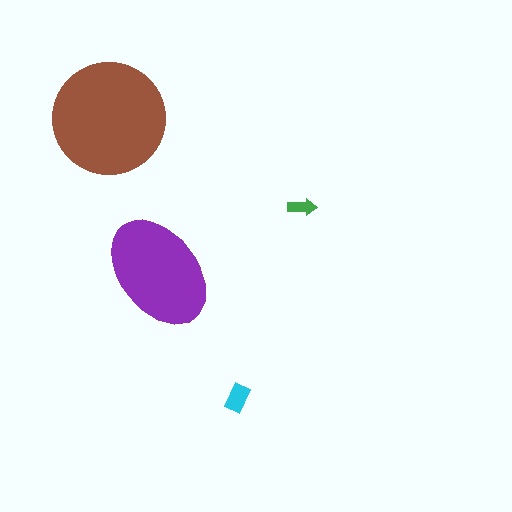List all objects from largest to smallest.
The brown circle, the purple ellipse, the cyan rectangle, the green arrow.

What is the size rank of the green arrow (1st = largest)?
4th.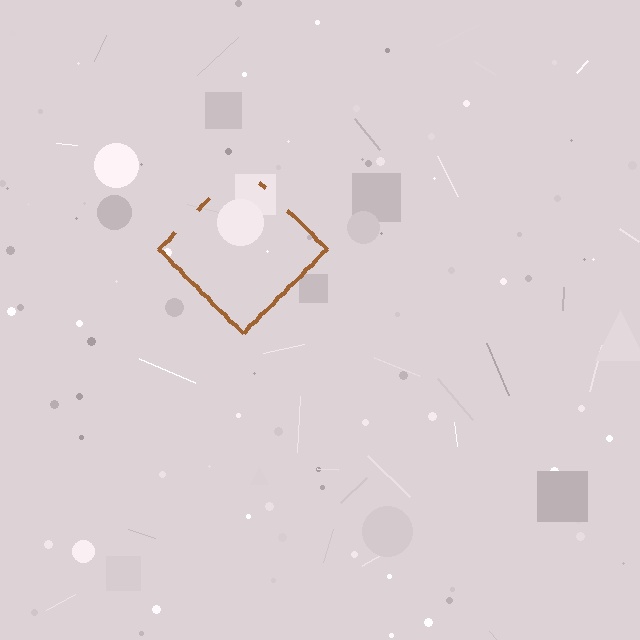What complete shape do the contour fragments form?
The contour fragments form a diamond.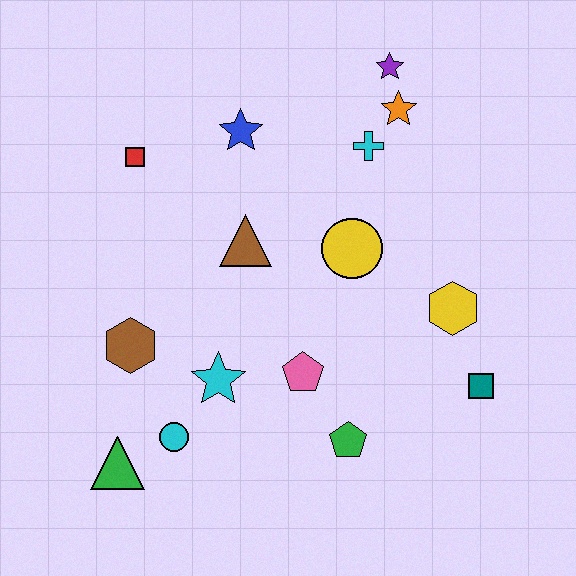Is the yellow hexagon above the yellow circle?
No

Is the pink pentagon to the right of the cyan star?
Yes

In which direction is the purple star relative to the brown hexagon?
The purple star is above the brown hexagon.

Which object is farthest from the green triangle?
The purple star is farthest from the green triangle.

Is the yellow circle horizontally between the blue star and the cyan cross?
Yes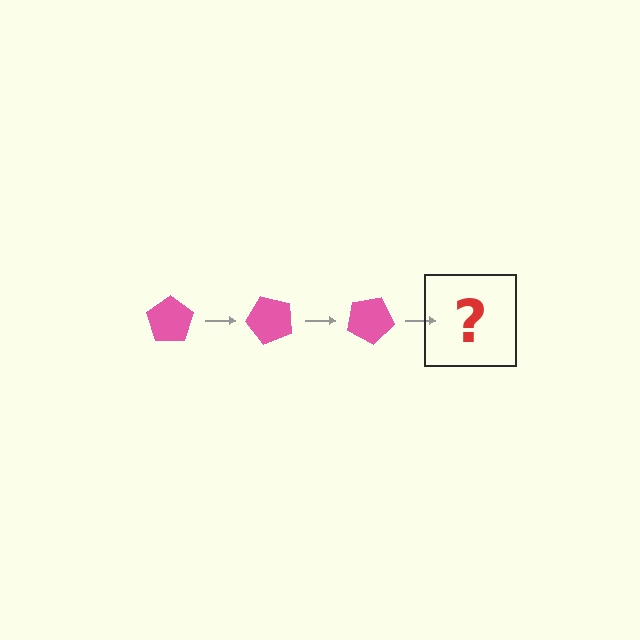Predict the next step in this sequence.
The next step is a pink pentagon rotated 150 degrees.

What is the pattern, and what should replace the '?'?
The pattern is that the pentagon rotates 50 degrees each step. The '?' should be a pink pentagon rotated 150 degrees.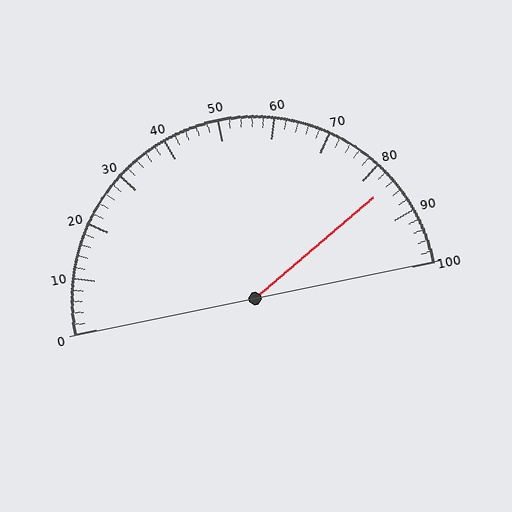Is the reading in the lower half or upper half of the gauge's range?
The reading is in the upper half of the range (0 to 100).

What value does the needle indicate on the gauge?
The needle indicates approximately 84.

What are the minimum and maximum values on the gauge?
The gauge ranges from 0 to 100.